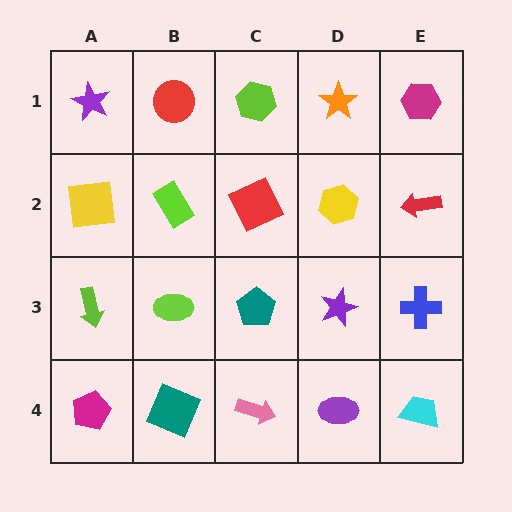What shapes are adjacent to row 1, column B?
A lime rectangle (row 2, column B), a purple star (row 1, column A), a lime hexagon (row 1, column C).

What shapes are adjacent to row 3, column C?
A red square (row 2, column C), a pink arrow (row 4, column C), a lime ellipse (row 3, column B), a purple star (row 3, column D).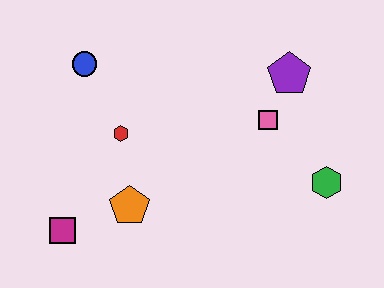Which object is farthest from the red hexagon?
The green hexagon is farthest from the red hexagon.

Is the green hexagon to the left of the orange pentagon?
No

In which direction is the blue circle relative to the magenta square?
The blue circle is above the magenta square.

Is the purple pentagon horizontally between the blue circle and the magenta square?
No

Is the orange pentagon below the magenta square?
No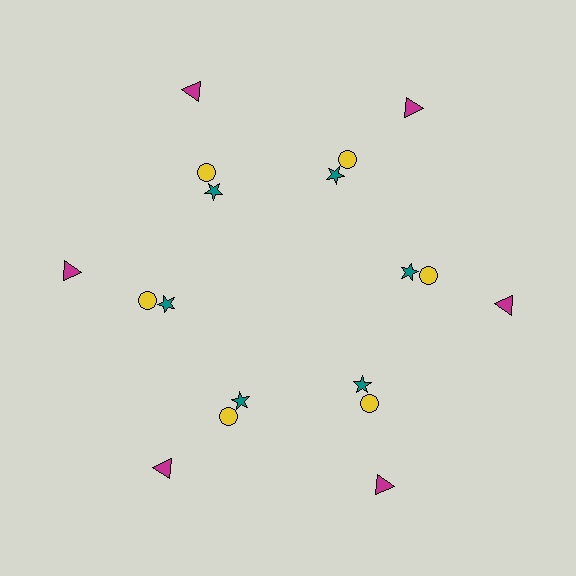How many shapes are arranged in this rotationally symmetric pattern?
There are 18 shapes, arranged in 6 groups of 3.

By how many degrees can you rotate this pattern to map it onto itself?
The pattern maps onto itself every 60 degrees of rotation.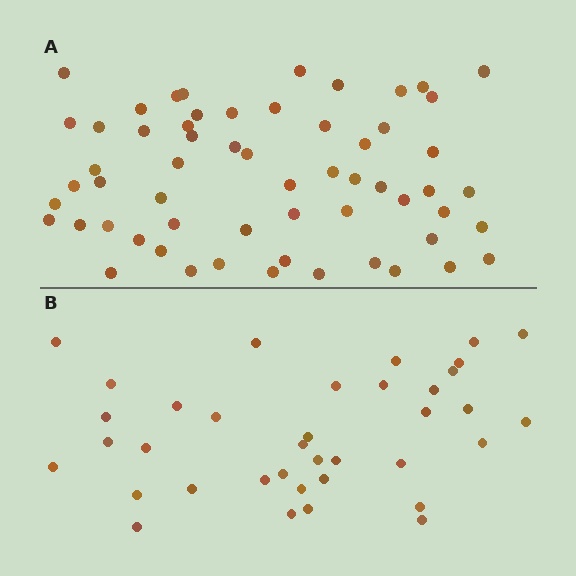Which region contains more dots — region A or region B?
Region A (the top region) has more dots.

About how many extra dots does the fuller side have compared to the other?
Region A has approximately 20 more dots than region B.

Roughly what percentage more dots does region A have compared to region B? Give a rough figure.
About 60% more.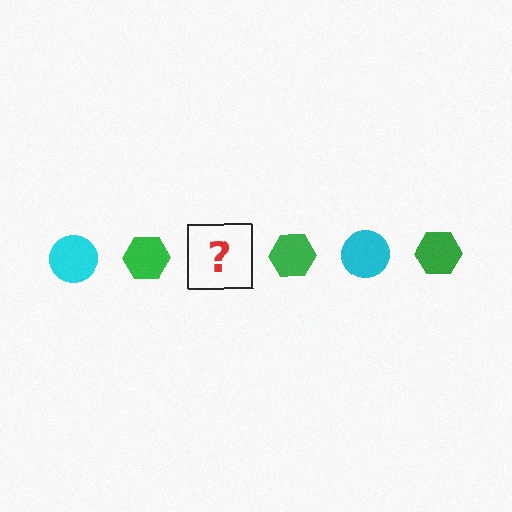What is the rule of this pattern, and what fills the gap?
The rule is that the pattern alternates between cyan circle and green hexagon. The gap should be filled with a cyan circle.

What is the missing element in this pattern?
The missing element is a cyan circle.